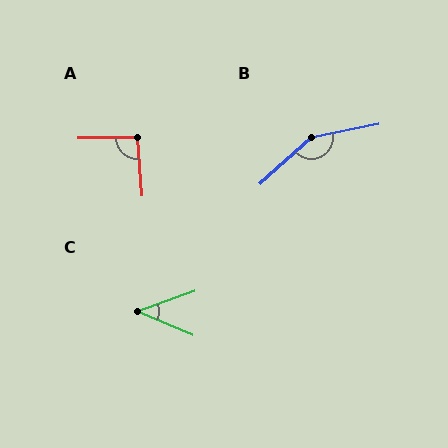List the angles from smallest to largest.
C (42°), A (94°), B (150°).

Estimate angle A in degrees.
Approximately 94 degrees.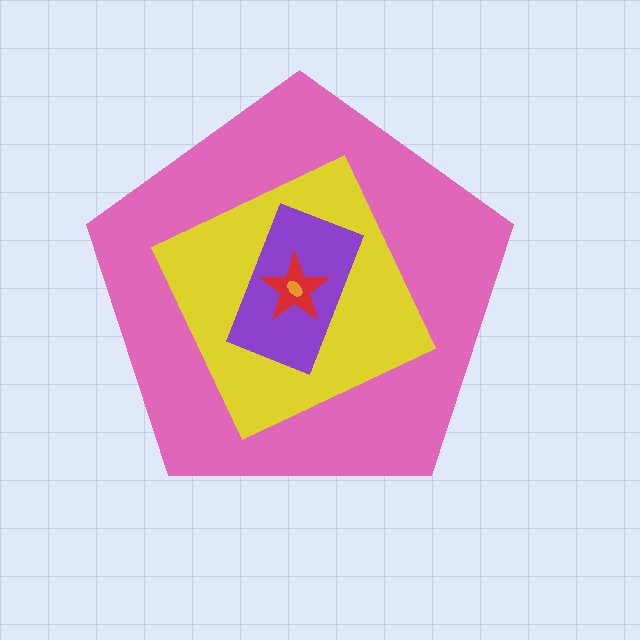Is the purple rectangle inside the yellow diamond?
Yes.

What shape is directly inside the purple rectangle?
The red star.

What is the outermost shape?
The pink pentagon.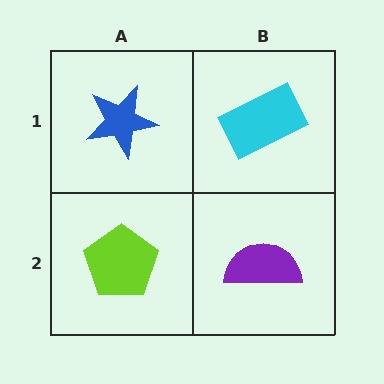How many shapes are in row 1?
2 shapes.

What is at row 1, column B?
A cyan rectangle.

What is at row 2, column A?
A lime pentagon.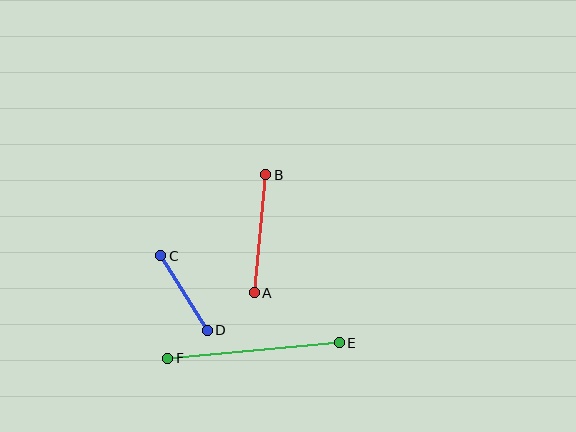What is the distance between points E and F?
The distance is approximately 172 pixels.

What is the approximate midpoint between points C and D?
The midpoint is at approximately (184, 293) pixels.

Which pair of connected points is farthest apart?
Points E and F are farthest apart.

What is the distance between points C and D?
The distance is approximately 88 pixels.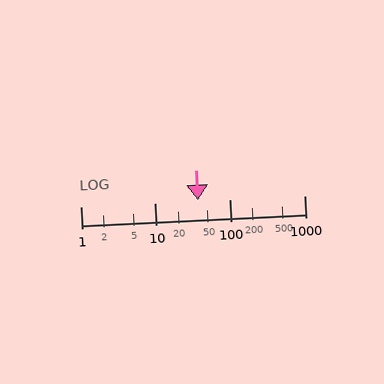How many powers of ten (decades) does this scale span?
The scale spans 3 decades, from 1 to 1000.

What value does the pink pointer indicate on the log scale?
The pointer indicates approximately 37.